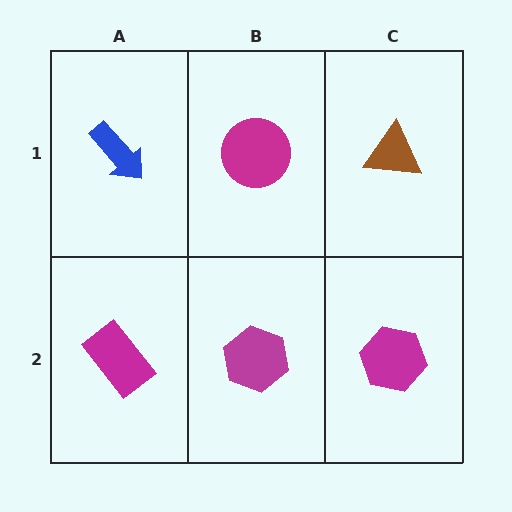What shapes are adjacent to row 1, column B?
A magenta hexagon (row 2, column B), a blue arrow (row 1, column A), a brown triangle (row 1, column C).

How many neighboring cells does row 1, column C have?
2.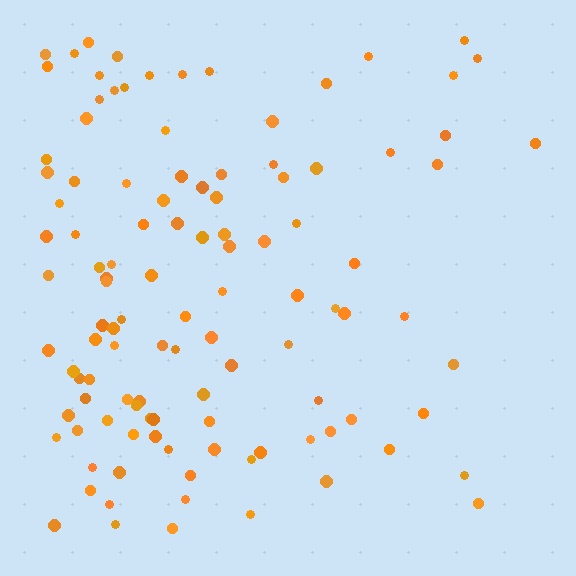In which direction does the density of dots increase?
From right to left, with the left side densest.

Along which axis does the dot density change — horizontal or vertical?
Horizontal.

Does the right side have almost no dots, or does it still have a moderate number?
Still a moderate number, just noticeably fewer than the left.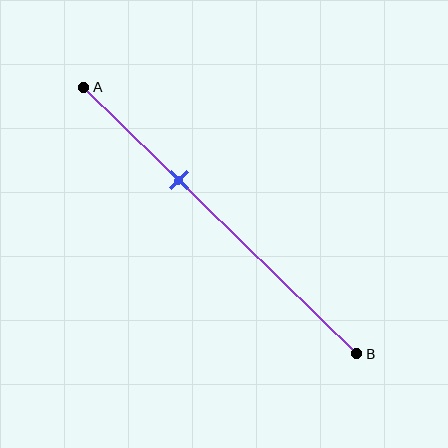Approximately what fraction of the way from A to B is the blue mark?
The blue mark is approximately 35% of the way from A to B.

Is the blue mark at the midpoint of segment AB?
No, the mark is at about 35% from A, not at the 50% midpoint.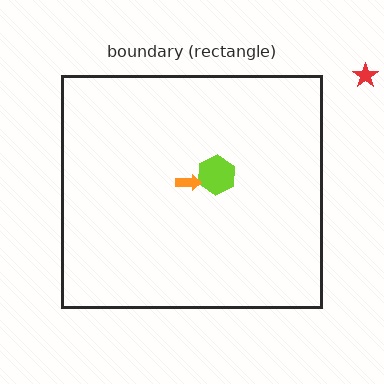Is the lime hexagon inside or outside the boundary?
Inside.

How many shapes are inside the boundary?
2 inside, 1 outside.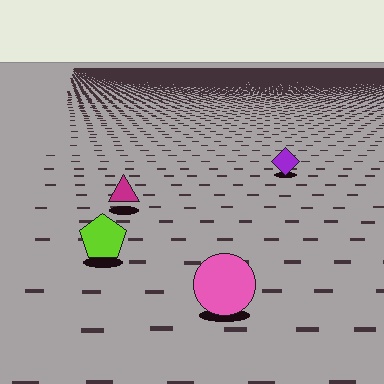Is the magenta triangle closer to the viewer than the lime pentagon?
No. The lime pentagon is closer — you can tell from the texture gradient: the ground texture is coarser near it.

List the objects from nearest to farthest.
From nearest to farthest: the pink circle, the lime pentagon, the magenta triangle, the purple diamond.